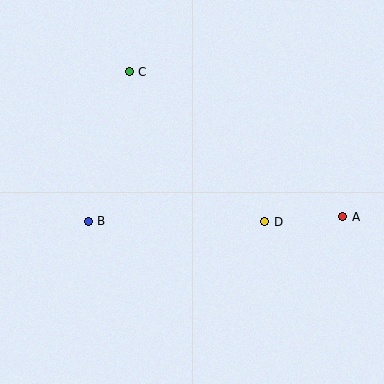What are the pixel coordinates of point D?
Point D is at (265, 222).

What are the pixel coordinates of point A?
Point A is at (343, 217).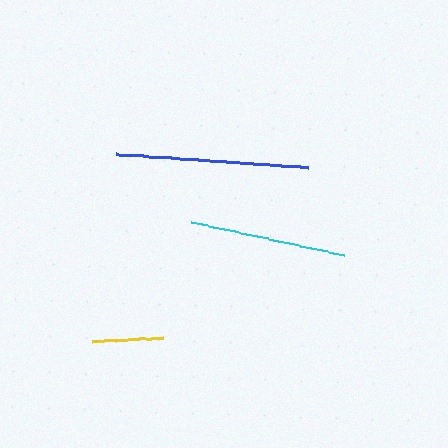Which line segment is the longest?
The blue line is the longest at approximately 192 pixels.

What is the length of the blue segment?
The blue segment is approximately 192 pixels long.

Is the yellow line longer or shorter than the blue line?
The blue line is longer than the yellow line.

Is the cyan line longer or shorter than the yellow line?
The cyan line is longer than the yellow line.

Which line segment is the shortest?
The yellow line is the shortest at approximately 71 pixels.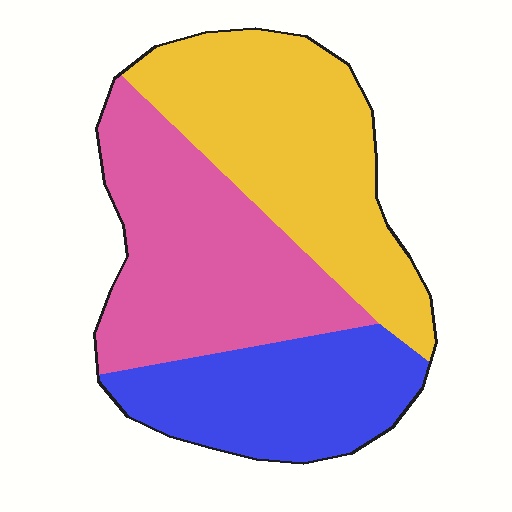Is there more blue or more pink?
Pink.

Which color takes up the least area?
Blue, at roughly 25%.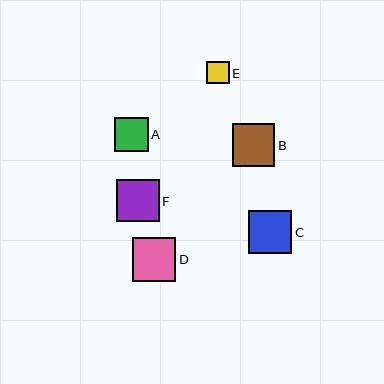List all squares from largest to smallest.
From largest to smallest: C, D, F, B, A, E.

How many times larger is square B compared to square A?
Square B is approximately 1.2 times the size of square A.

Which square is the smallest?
Square E is the smallest with a size of approximately 22 pixels.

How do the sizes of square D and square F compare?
Square D and square F are approximately the same size.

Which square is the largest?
Square C is the largest with a size of approximately 44 pixels.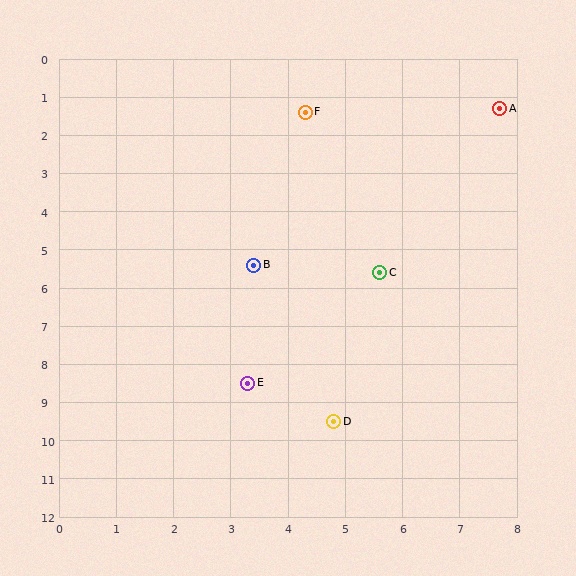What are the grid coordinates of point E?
Point E is at approximately (3.3, 8.5).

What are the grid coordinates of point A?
Point A is at approximately (7.7, 1.3).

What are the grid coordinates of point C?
Point C is at approximately (5.6, 5.6).